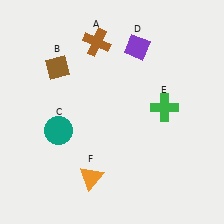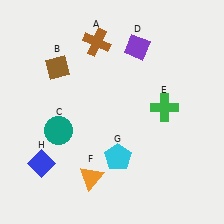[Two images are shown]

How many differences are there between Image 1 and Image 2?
There are 2 differences between the two images.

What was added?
A cyan pentagon (G), a blue diamond (H) were added in Image 2.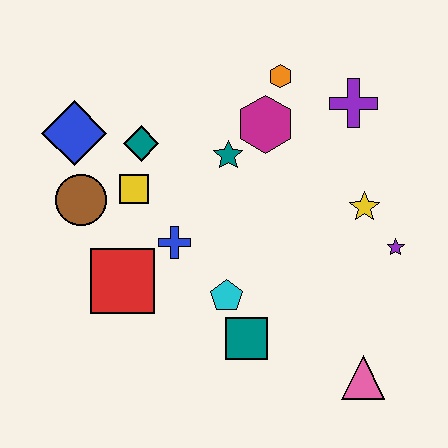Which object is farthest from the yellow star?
The blue diamond is farthest from the yellow star.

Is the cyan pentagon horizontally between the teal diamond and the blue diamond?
No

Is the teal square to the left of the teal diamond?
No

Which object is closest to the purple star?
The yellow star is closest to the purple star.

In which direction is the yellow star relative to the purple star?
The yellow star is above the purple star.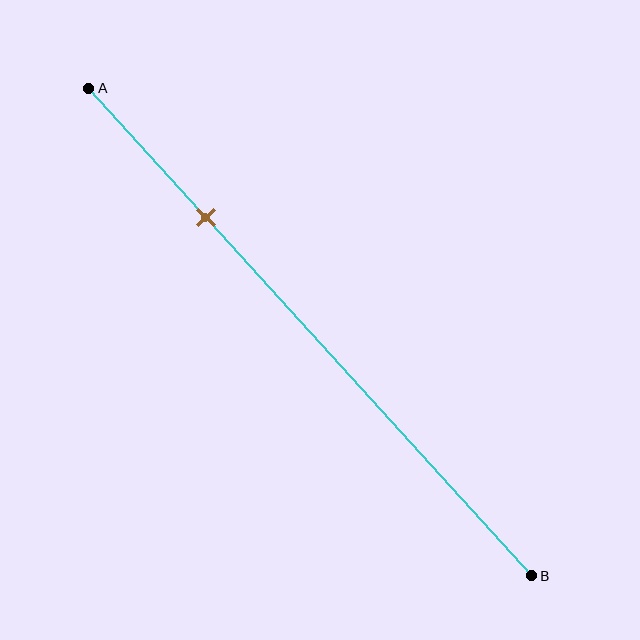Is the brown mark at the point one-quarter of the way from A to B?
Yes, the mark is approximately at the one-quarter point.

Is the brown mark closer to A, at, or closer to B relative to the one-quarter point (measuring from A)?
The brown mark is approximately at the one-quarter point of segment AB.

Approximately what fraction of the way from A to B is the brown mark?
The brown mark is approximately 25% of the way from A to B.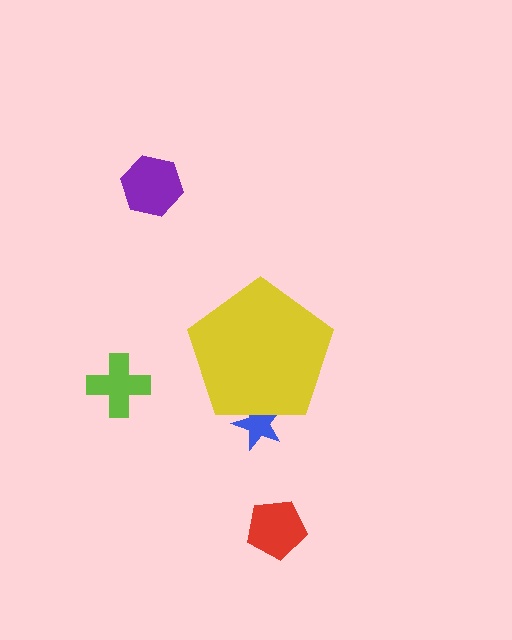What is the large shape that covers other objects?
A yellow pentagon.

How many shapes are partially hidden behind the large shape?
1 shape is partially hidden.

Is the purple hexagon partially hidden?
No, the purple hexagon is fully visible.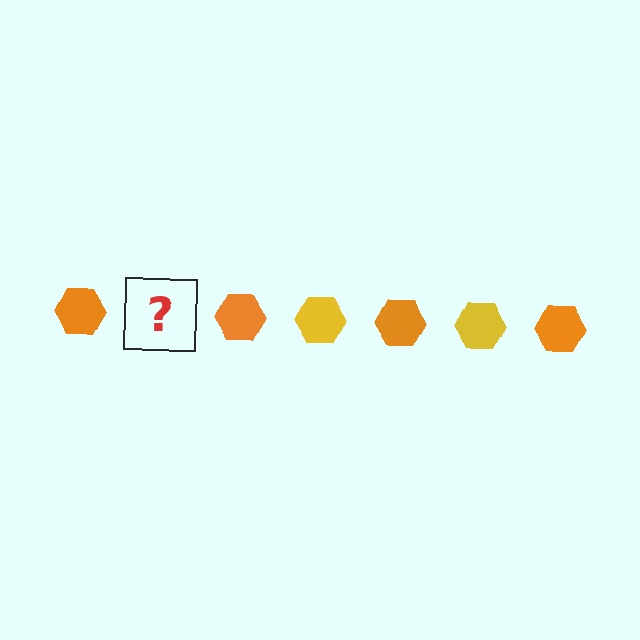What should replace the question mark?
The question mark should be replaced with a yellow hexagon.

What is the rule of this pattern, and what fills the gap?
The rule is that the pattern cycles through orange, yellow hexagons. The gap should be filled with a yellow hexagon.